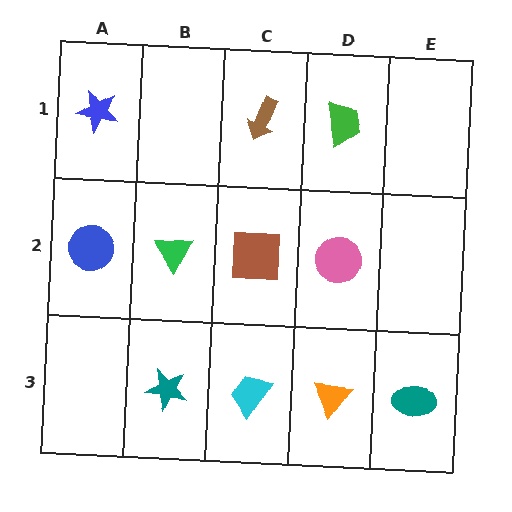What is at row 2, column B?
A green triangle.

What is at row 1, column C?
A brown arrow.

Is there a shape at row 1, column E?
No, that cell is empty.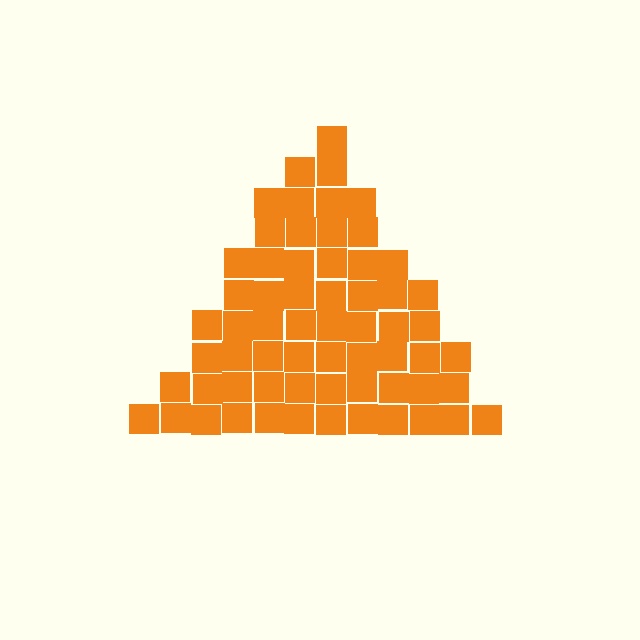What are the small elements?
The small elements are squares.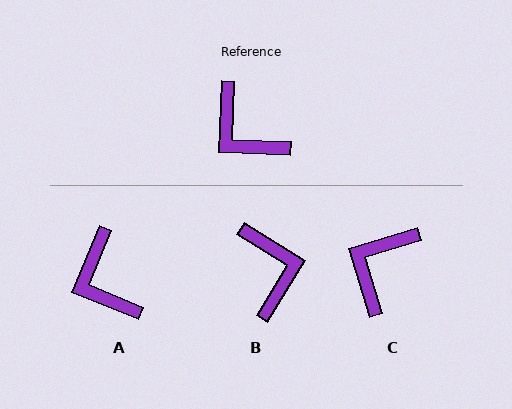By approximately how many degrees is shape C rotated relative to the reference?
Approximately 71 degrees clockwise.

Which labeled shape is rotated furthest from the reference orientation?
B, about 150 degrees away.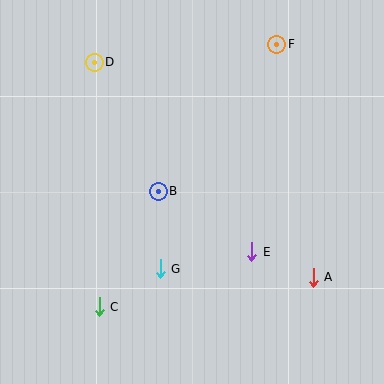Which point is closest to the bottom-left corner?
Point C is closest to the bottom-left corner.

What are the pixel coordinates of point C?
Point C is at (99, 307).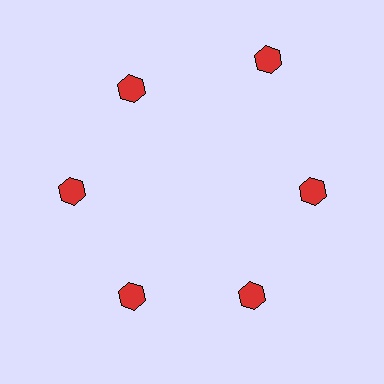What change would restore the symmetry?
The symmetry would be restored by moving it inward, back onto the ring so that all 6 hexagons sit at equal angles and equal distance from the center.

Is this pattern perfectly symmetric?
No. The 6 red hexagons are arranged in a ring, but one element near the 1 o'clock position is pushed outward from the center, breaking the 6-fold rotational symmetry.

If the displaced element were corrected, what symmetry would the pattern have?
It would have 6-fold rotational symmetry — the pattern would map onto itself every 60 degrees.